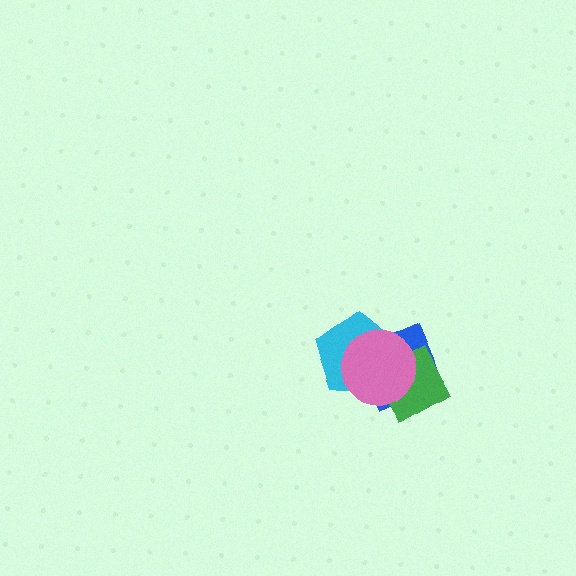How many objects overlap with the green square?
3 objects overlap with the green square.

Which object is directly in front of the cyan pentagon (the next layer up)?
The green square is directly in front of the cyan pentagon.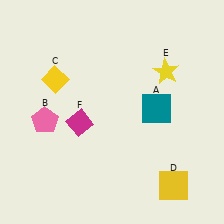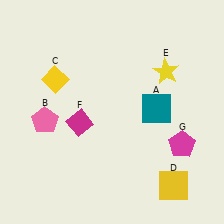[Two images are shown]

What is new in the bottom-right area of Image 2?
A magenta pentagon (G) was added in the bottom-right area of Image 2.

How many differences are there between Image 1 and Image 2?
There is 1 difference between the two images.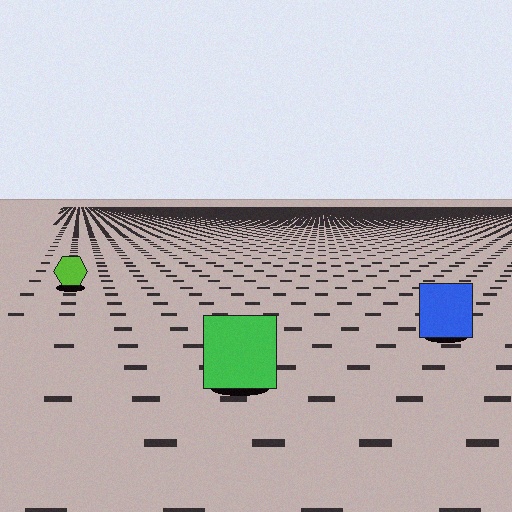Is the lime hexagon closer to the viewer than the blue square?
No. The blue square is closer — you can tell from the texture gradient: the ground texture is coarser near it.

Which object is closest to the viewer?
The green square is closest. The texture marks near it are larger and more spread out.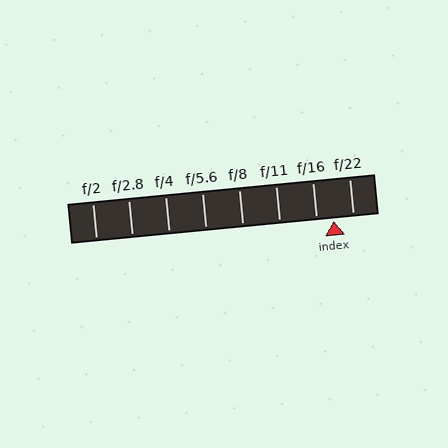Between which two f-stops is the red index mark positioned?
The index mark is between f/16 and f/22.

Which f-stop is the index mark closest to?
The index mark is closest to f/16.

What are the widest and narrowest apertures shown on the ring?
The widest aperture shown is f/2 and the narrowest is f/22.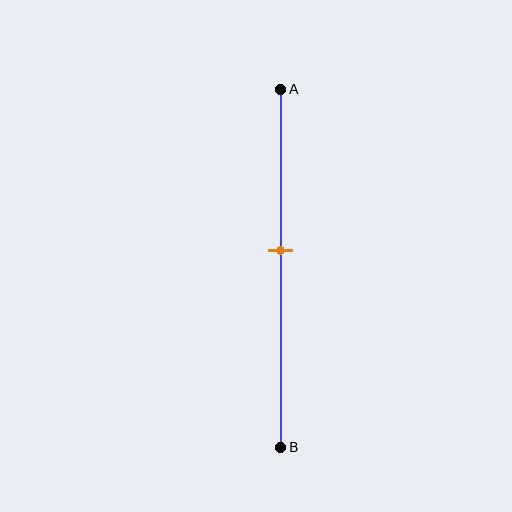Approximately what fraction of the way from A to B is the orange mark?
The orange mark is approximately 45% of the way from A to B.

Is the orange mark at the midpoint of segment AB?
No, the mark is at about 45% from A, not at the 50% midpoint.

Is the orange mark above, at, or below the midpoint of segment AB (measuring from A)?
The orange mark is above the midpoint of segment AB.